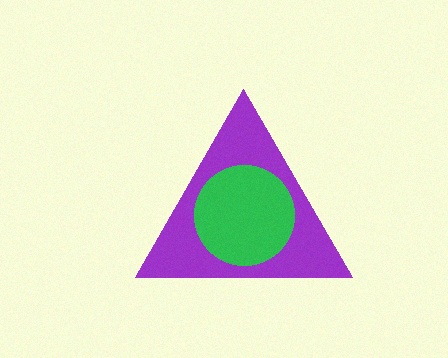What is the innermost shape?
The green circle.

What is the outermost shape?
The purple triangle.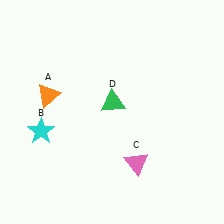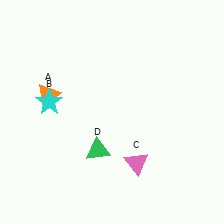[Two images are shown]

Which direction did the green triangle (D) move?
The green triangle (D) moved down.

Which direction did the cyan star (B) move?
The cyan star (B) moved up.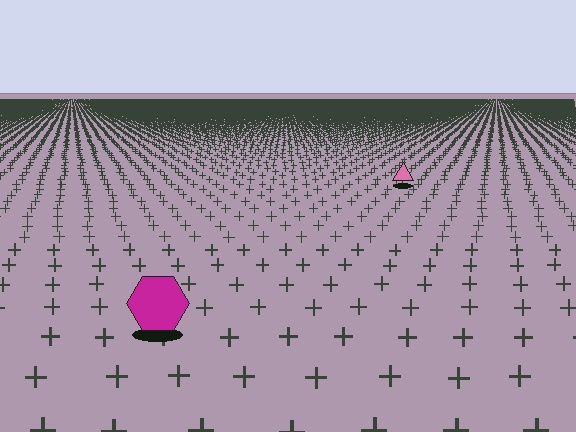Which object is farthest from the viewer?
The pink triangle is farthest from the viewer. It appears smaller and the ground texture around it is denser.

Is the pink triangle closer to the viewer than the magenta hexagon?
No. The magenta hexagon is closer — you can tell from the texture gradient: the ground texture is coarser near it.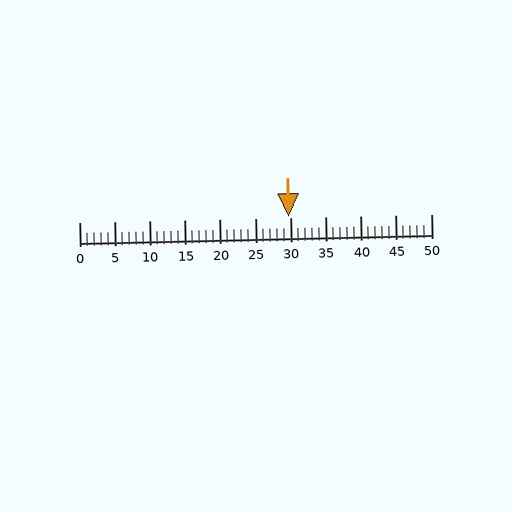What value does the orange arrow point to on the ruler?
The orange arrow points to approximately 30.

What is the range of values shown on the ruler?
The ruler shows values from 0 to 50.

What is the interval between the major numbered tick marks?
The major tick marks are spaced 5 units apart.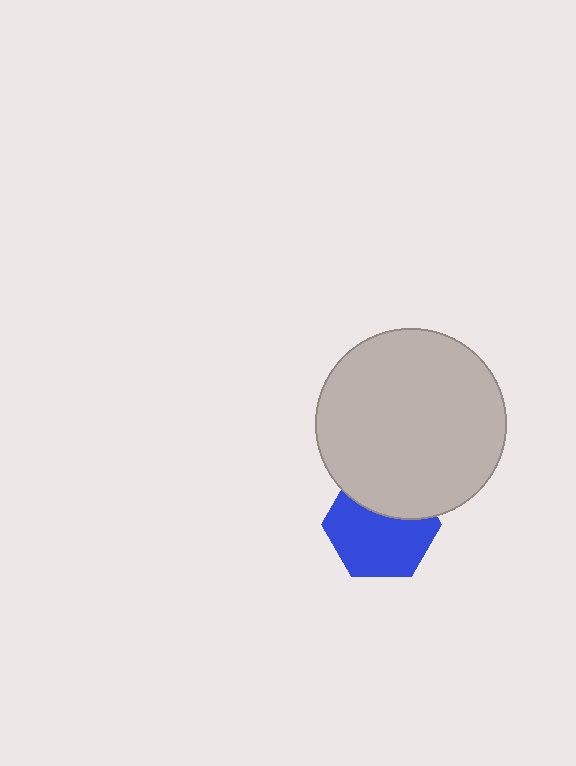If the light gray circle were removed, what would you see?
You would see the complete blue hexagon.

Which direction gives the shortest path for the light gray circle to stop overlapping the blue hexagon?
Moving up gives the shortest separation.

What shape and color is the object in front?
The object in front is a light gray circle.